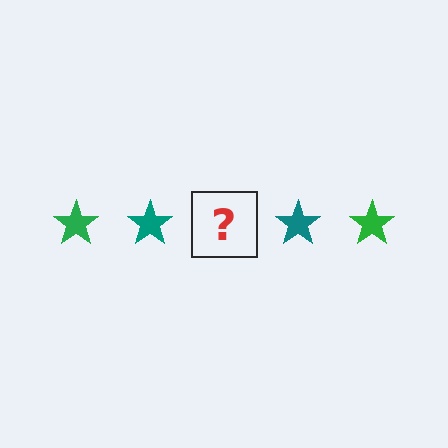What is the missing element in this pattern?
The missing element is a green star.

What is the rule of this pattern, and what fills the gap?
The rule is that the pattern cycles through green, teal stars. The gap should be filled with a green star.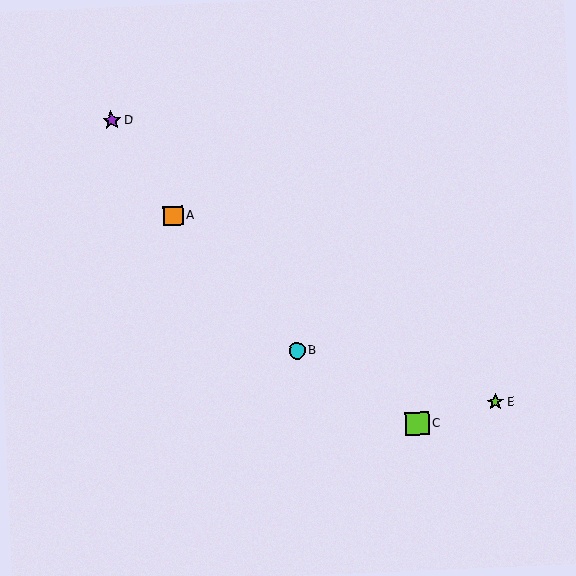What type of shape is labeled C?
Shape C is a lime square.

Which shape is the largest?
The lime square (labeled C) is the largest.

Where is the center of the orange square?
The center of the orange square is at (173, 216).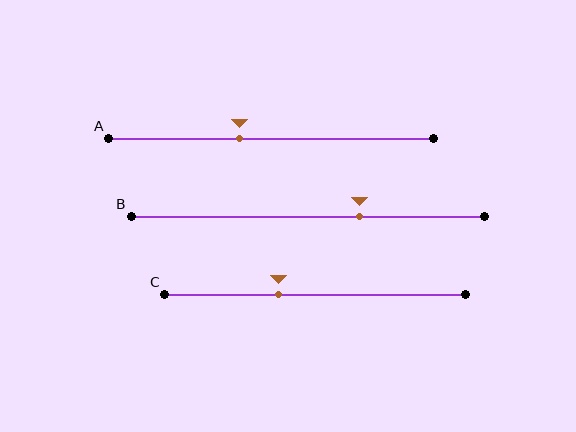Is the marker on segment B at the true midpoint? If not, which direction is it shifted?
No, the marker on segment B is shifted to the right by about 15% of the segment length.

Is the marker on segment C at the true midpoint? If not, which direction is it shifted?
No, the marker on segment C is shifted to the left by about 12% of the segment length.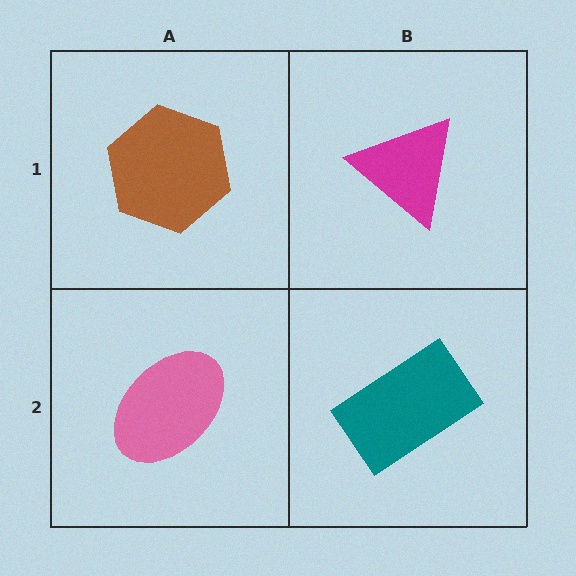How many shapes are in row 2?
2 shapes.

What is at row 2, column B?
A teal rectangle.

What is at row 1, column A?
A brown hexagon.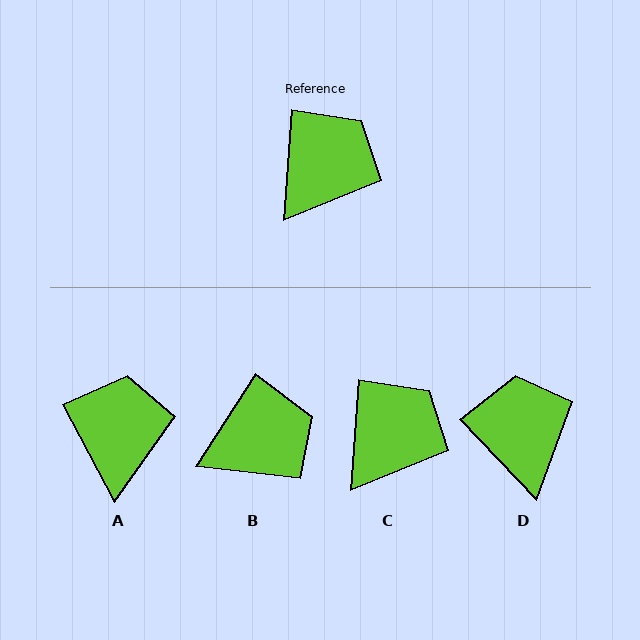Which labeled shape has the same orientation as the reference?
C.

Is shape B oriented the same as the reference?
No, it is off by about 29 degrees.